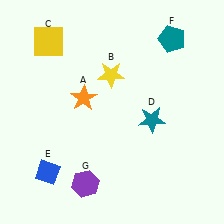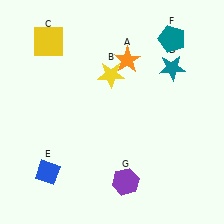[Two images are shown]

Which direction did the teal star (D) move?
The teal star (D) moved up.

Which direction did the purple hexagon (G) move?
The purple hexagon (G) moved right.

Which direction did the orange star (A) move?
The orange star (A) moved right.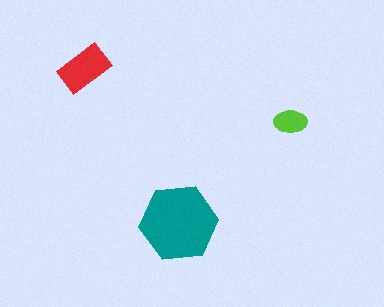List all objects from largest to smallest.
The teal hexagon, the red rectangle, the lime ellipse.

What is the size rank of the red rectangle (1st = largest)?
2nd.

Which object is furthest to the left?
The red rectangle is leftmost.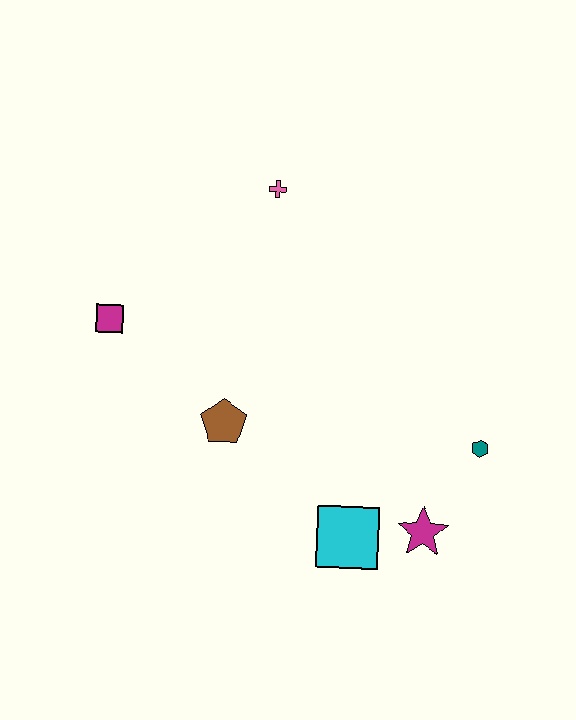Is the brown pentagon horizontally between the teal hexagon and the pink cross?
No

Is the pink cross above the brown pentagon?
Yes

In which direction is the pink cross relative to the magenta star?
The pink cross is above the magenta star.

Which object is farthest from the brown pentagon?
The teal hexagon is farthest from the brown pentagon.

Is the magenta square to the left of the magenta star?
Yes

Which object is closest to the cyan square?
The magenta star is closest to the cyan square.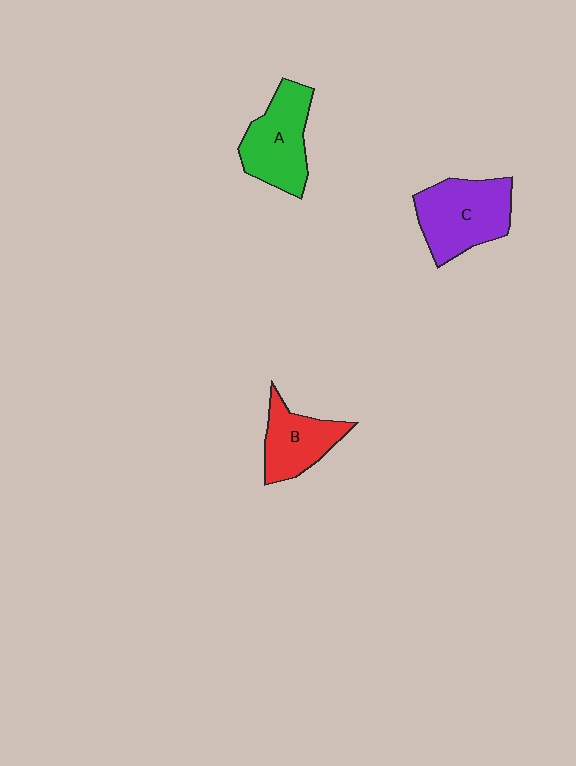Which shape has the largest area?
Shape C (purple).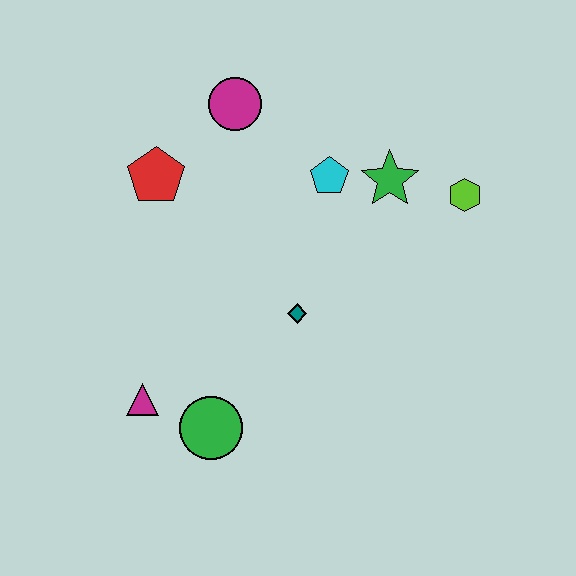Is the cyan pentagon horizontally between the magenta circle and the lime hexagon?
Yes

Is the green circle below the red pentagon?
Yes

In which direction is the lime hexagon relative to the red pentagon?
The lime hexagon is to the right of the red pentagon.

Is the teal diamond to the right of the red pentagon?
Yes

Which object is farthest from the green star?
The magenta triangle is farthest from the green star.